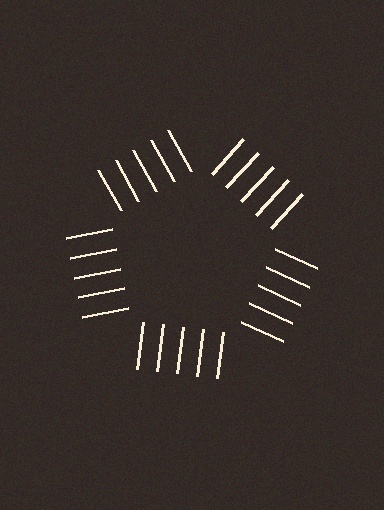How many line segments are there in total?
25 — 5 along each of the 5 edges.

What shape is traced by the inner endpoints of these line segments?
An illusory pentagon — the line segments terminate on its edges but no continuous stroke is drawn.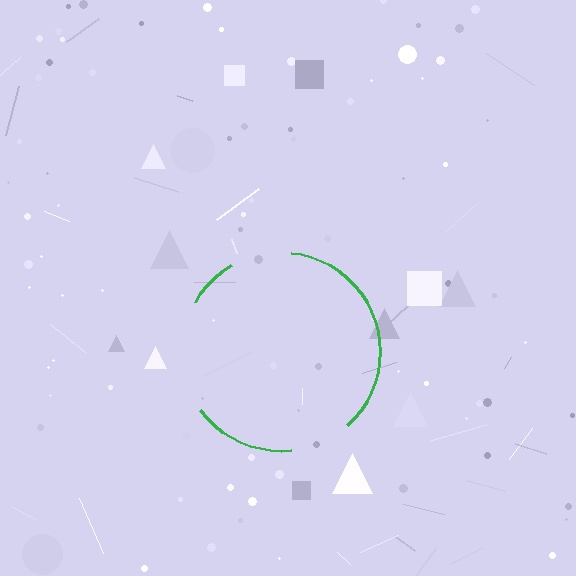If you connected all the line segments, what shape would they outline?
They would outline a circle.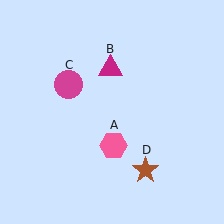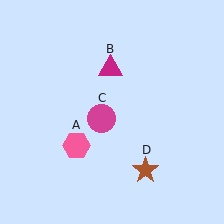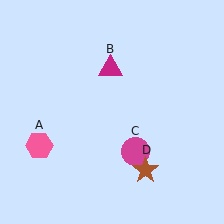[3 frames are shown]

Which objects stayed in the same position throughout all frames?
Magenta triangle (object B) and brown star (object D) remained stationary.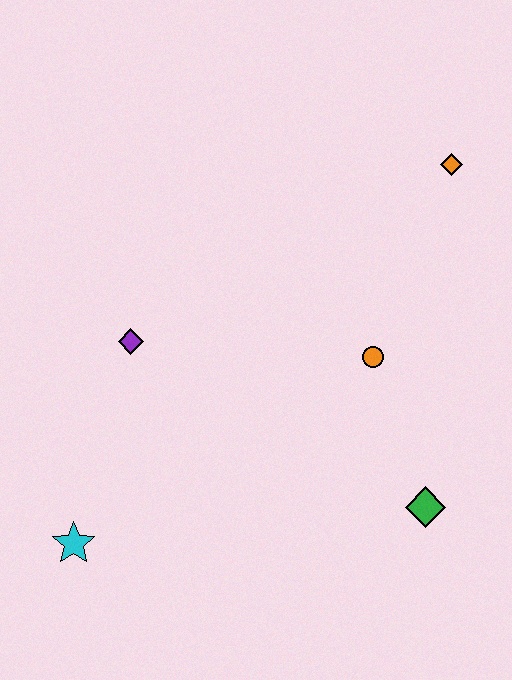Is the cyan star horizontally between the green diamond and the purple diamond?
No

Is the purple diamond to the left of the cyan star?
No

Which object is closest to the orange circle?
The green diamond is closest to the orange circle.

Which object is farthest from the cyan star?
The orange diamond is farthest from the cyan star.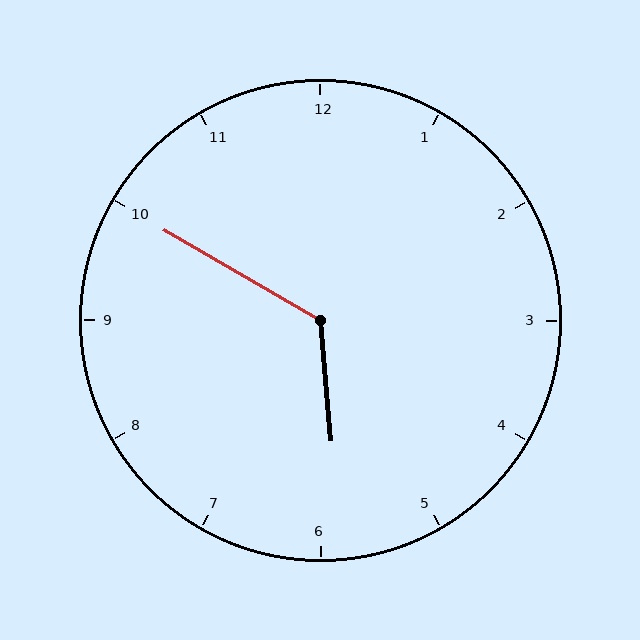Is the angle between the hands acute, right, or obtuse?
It is obtuse.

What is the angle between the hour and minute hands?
Approximately 125 degrees.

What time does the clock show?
5:50.